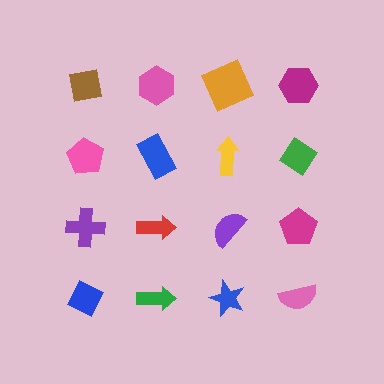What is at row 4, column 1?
A blue diamond.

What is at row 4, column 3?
A blue star.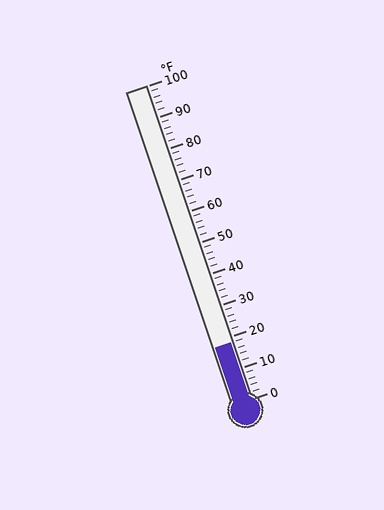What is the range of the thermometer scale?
The thermometer scale ranges from 0°F to 100°F.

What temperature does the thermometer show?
The thermometer shows approximately 18°F.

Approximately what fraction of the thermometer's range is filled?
The thermometer is filled to approximately 20% of its range.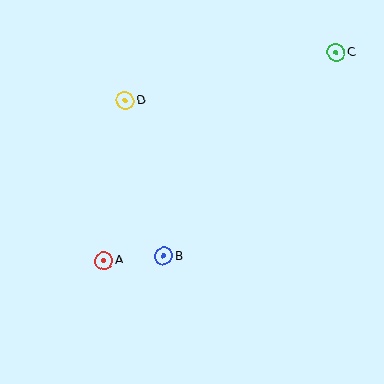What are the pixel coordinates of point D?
Point D is at (125, 101).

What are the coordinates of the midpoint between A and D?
The midpoint between A and D is at (115, 181).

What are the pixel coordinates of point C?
Point C is at (336, 53).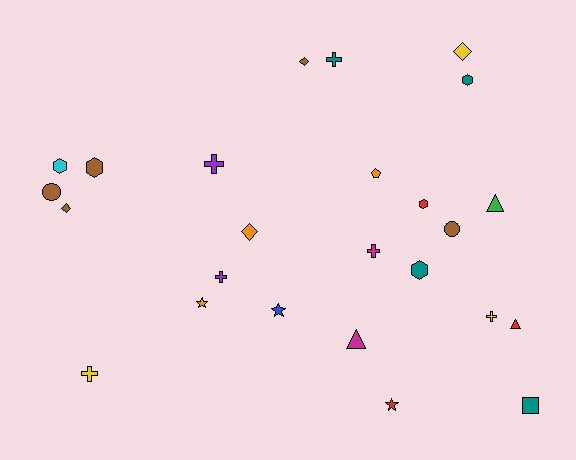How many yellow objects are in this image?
There are 3 yellow objects.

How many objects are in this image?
There are 25 objects.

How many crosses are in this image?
There are 6 crosses.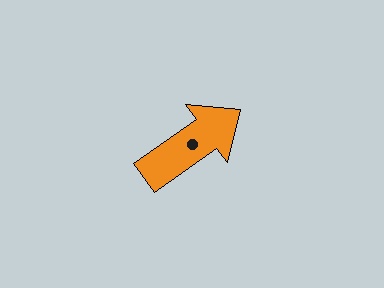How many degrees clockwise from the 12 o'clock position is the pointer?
Approximately 55 degrees.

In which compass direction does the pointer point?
Northeast.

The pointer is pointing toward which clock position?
Roughly 2 o'clock.